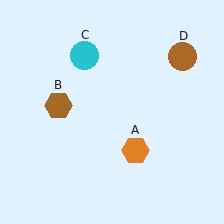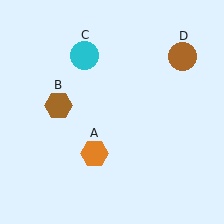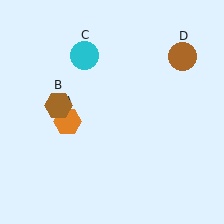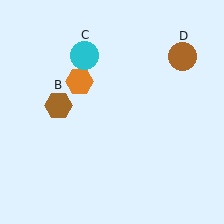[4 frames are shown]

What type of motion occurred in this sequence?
The orange hexagon (object A) rotated clockwise around the center of the scene.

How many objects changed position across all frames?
1 object changed position: orange hexagon (object A).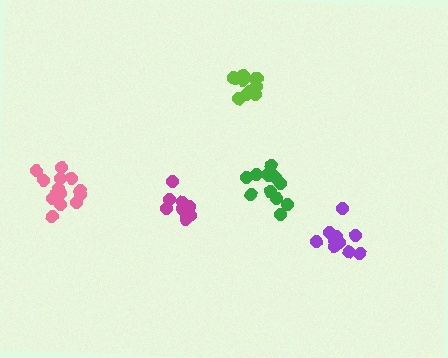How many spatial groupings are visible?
There are 5 spatial groupings.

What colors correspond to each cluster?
The clusters are colored: lime, green, magenta, purple, pink.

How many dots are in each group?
Group 1: 13 dots, Group 2: 13 dots, Group 3: 10 dots, Group 4: 10 dots, Group 5: 15 dots (61 total).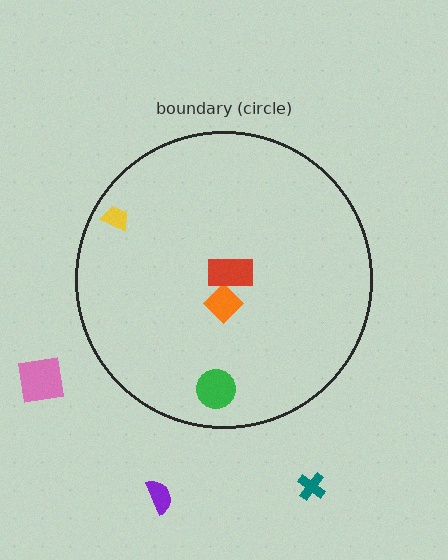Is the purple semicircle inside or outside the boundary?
Outside.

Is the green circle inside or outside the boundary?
Inside.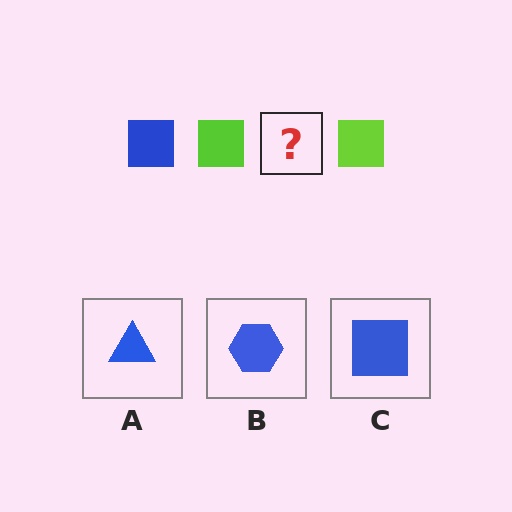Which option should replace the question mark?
Option C.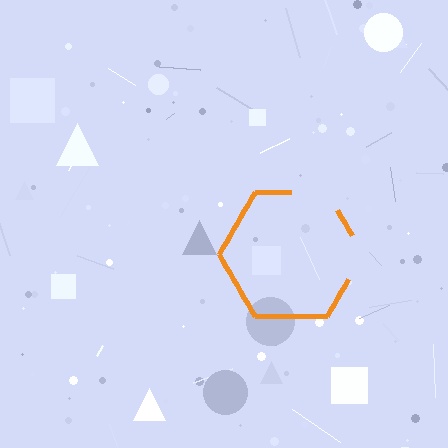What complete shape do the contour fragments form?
The contour fragments form a hexagon.